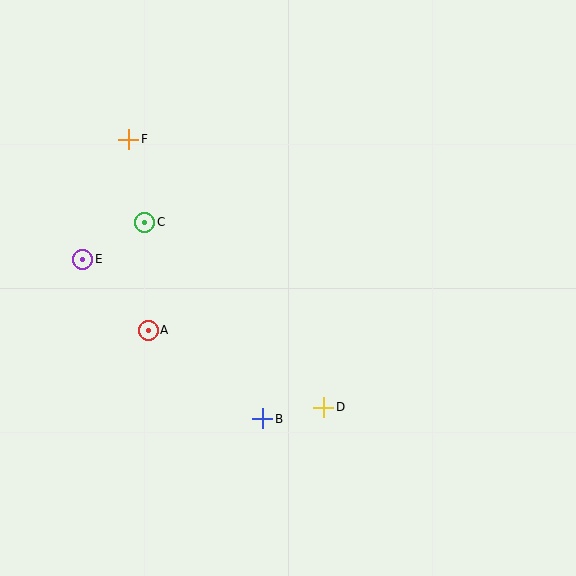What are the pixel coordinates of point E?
Point E is at (83, 259).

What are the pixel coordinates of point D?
Point D is at (324, 407).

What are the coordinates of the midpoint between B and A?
The midpoint between B and A is at (206, 375).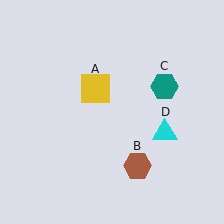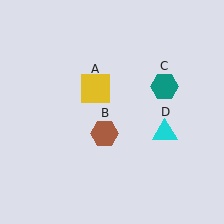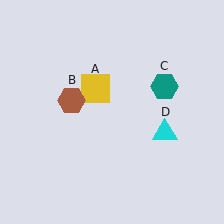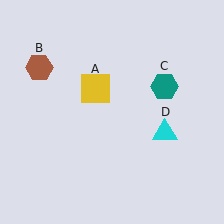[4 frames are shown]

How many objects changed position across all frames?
1 object changed position: brown hexagon (object B).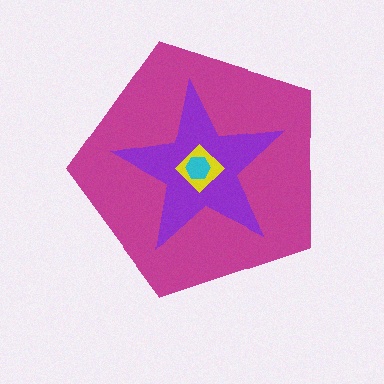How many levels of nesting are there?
4.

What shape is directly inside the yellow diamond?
The cyan hexagon.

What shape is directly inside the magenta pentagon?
The purple star.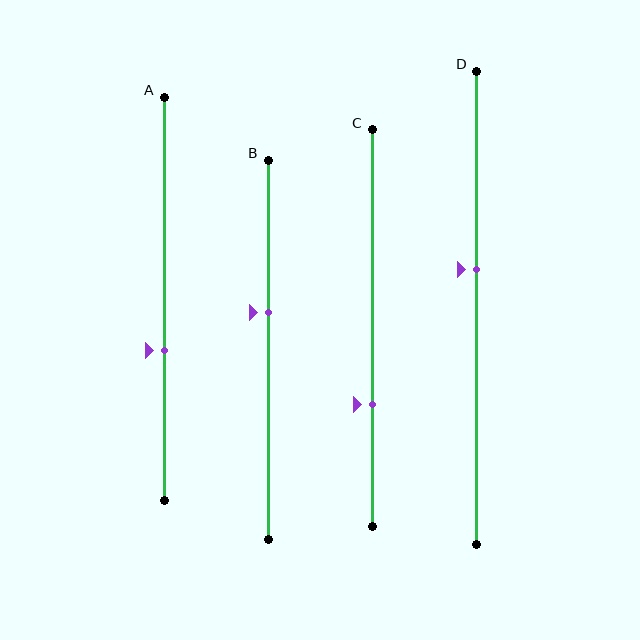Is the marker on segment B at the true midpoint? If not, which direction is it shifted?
No, the marker on segment B is shifted upward by about 10% of the segment length.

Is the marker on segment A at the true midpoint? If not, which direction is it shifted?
No, the marker on segment A is shifted downward by about 13% of the segment length.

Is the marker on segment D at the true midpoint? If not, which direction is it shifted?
No, the marker on segment D is shifted upward by about 8% of the segment length.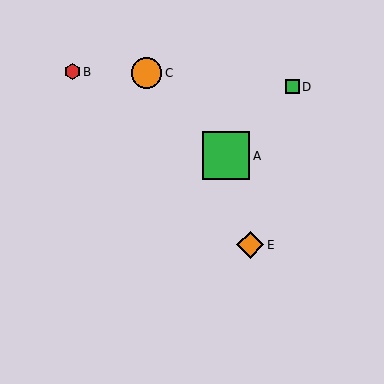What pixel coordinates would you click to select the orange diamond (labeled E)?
Click at (250, 245) to select the orange diamond E.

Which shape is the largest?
The green square (labeled A) is the largest.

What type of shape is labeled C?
Shape C is an orange circle.